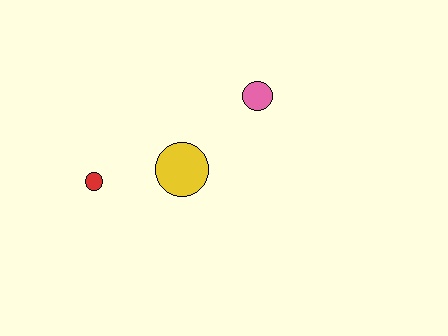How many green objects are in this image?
There are no green objects.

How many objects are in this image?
There are 3 objects.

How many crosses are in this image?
There are no crosses.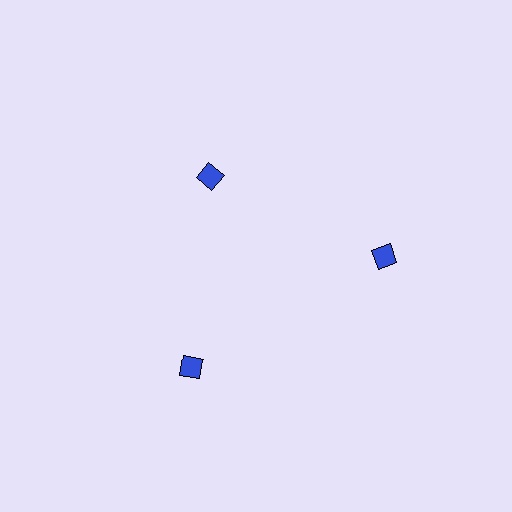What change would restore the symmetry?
The symmetry would be restored by moving it outward, back onto the ring so that all 3 diamonds sit at equal angles and equal distance from the center.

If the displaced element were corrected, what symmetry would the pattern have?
It would have 3-fold rotational symmetry — the pattern would map onto itself every 120 degrees.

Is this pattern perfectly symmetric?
No. The 3 blue diamonds are arranged in a ring, but one element near the 11 o'clock position is pulled inward toward the center, breaking the 3-fold rotational symmetry.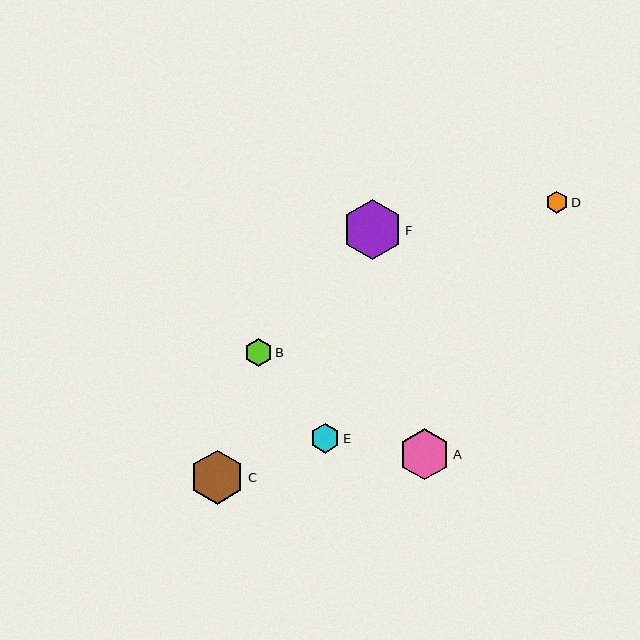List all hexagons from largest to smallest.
From largest to smallest: F, C, A, E, B, D.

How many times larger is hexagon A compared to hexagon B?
Hexagon A is approximately 1.8 times the size of hexagon B.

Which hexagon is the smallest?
Hexagon D is the smallest with a size of approximately 22 pixels.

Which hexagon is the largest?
Hexagon F is the largest with a size of approximately 59 pixels.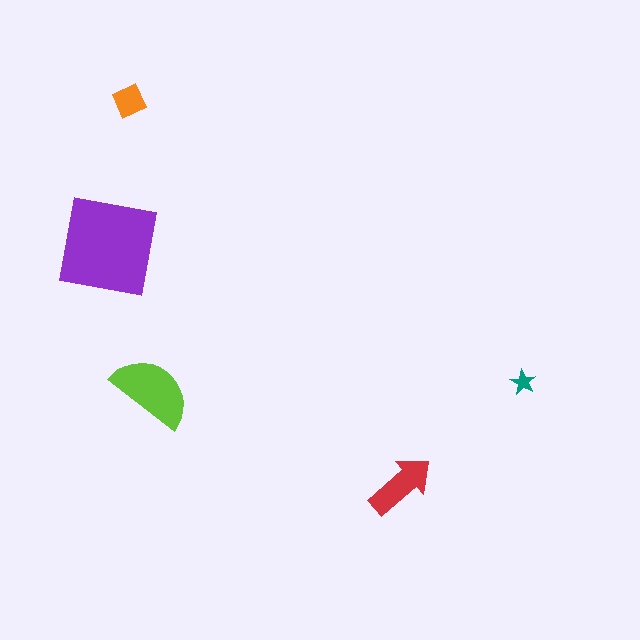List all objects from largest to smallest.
The purple square, the lime semicircle, the red arrow, the orange diamond, the teal star.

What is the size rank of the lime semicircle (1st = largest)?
2nd.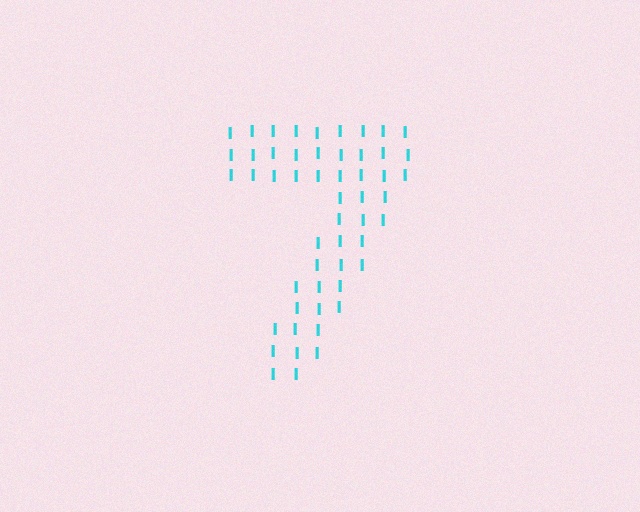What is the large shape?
The large shape is the digit 7.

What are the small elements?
The small elements are letter I's.